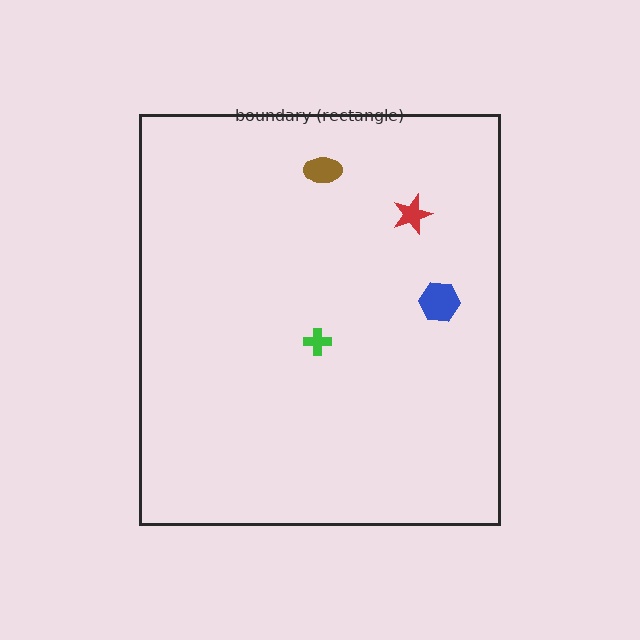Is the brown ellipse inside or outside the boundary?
Inside.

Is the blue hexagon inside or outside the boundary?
Inside.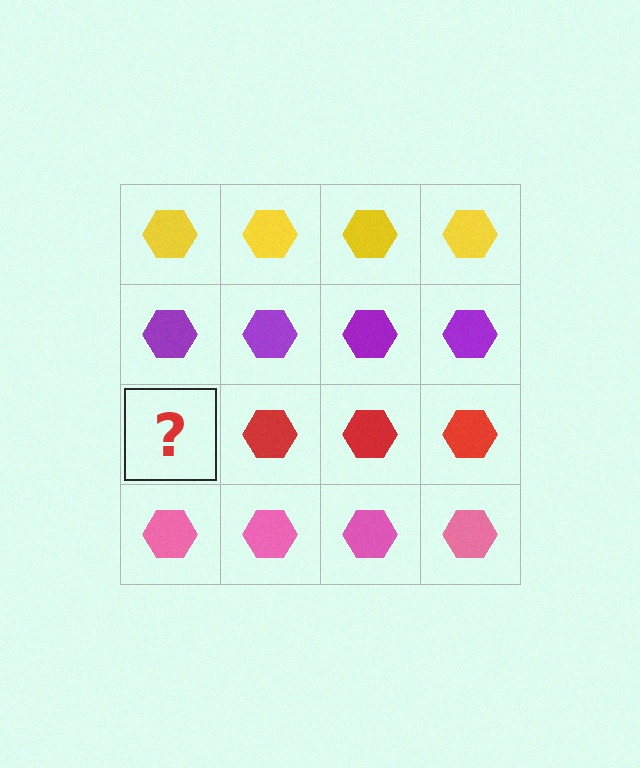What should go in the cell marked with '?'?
The missing cell should contain a red hexagon.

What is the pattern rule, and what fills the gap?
The rule is that each row has a consistent color. The gap should be filled with a red hexagon.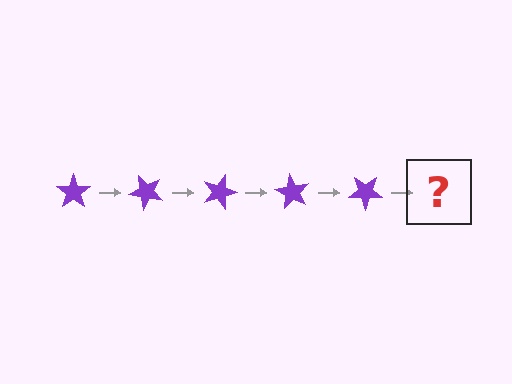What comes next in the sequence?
The next element should be a purple star rotated 225 degrees.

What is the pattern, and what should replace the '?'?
The pattern is that the star rotates 45 degrees each step. The '?' should be a purple star rotated 225 degrees.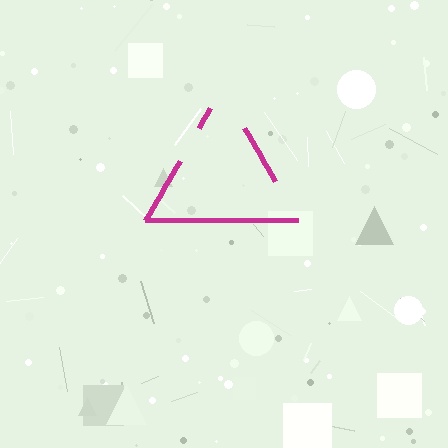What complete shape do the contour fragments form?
The contour fragments form a triangle.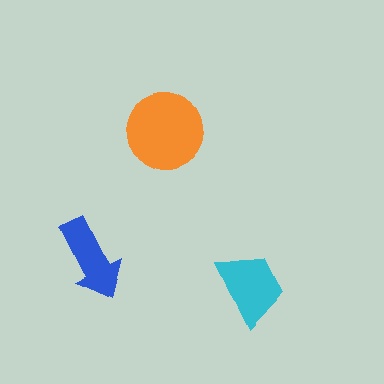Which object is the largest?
The orange circle.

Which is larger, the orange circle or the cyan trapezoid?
The orange circle.